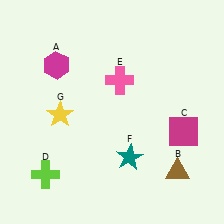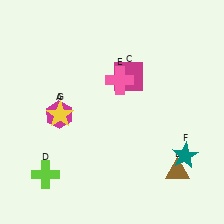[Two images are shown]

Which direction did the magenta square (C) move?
The magenta square (C) moved left.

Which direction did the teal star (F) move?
The teal star (F) moved right.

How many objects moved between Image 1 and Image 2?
3 objects moved between the two images.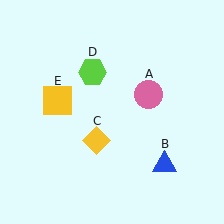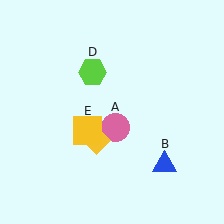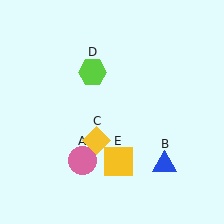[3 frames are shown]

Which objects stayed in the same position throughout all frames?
Blue triangle (object B) and yellow diamond (object C) and lime hexagon (object D) remained stationary.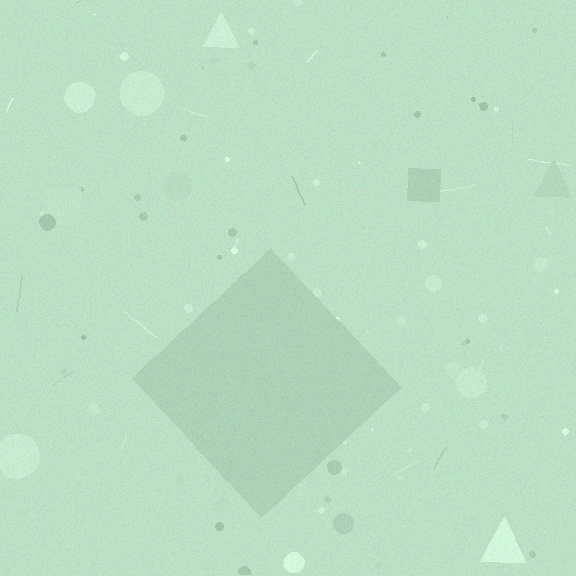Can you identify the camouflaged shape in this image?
The camouflaged shape is a diamond.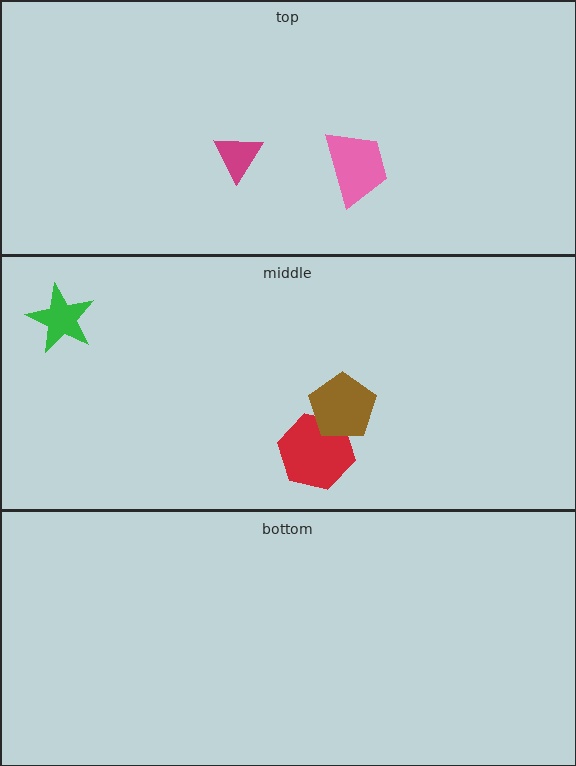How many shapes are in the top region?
2.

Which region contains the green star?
The middle region.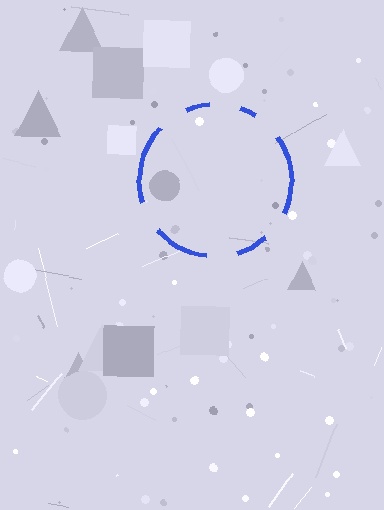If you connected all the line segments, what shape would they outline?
They would outline a circle.